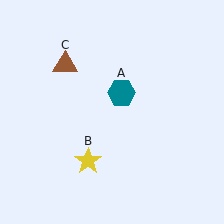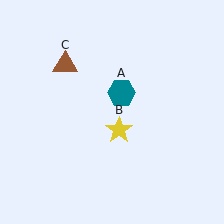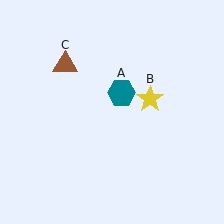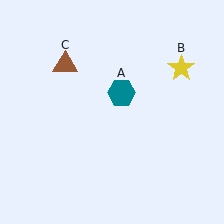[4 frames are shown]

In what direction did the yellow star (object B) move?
The yellow star (object B) moved up and to the right.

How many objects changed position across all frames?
1 object changed position: yellow star (object B).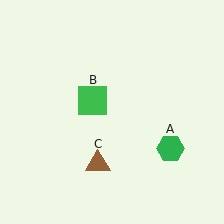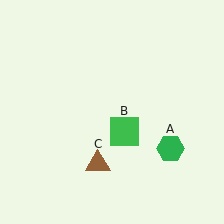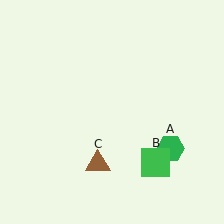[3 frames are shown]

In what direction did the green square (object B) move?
The green square (object B) moved down and to the right.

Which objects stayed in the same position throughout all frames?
Green hexagon (object A) and brown triangle (object C) remained stationary.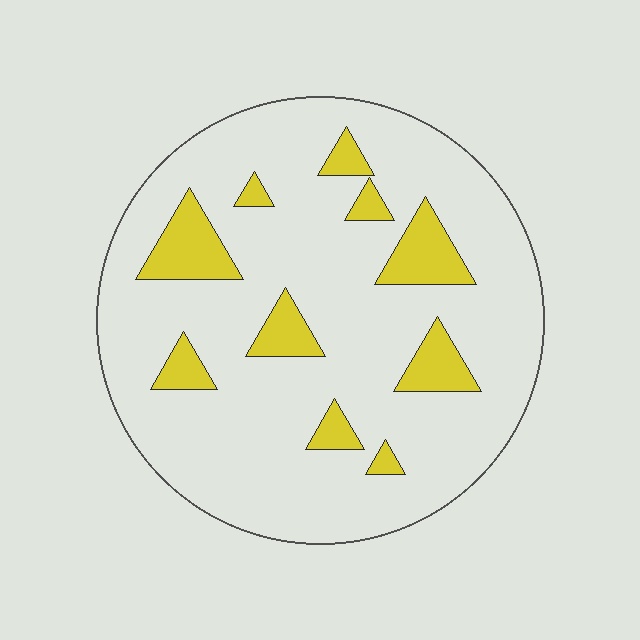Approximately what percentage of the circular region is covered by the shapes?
Approximately 15%.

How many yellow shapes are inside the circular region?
10.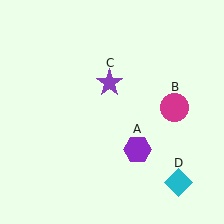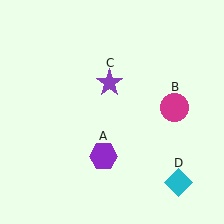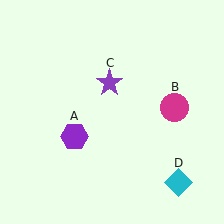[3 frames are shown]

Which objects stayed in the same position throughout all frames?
Magenta circle (object B) and purple star (object C) and cyan diamond (object D) remained stationary.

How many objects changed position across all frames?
1 object changed position: purple hexagon (object A).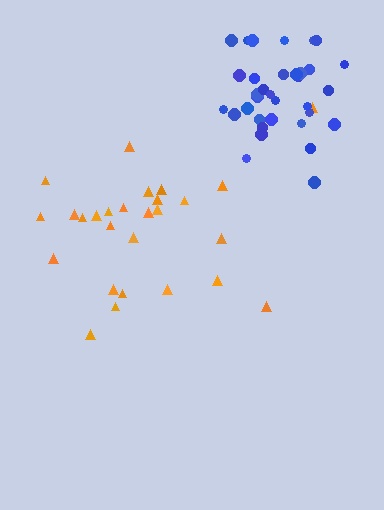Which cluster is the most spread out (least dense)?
Orange.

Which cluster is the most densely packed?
Blue.